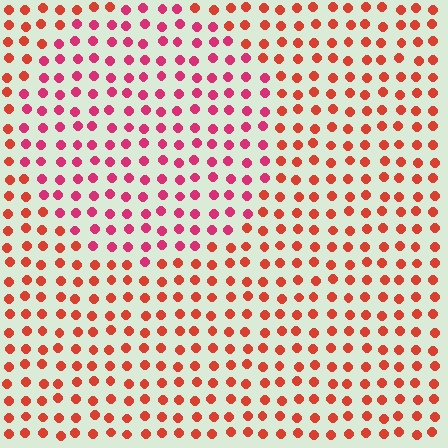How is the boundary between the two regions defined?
The boundary is defined purely by a slight shift in hue (about 31 degrees). Spacing, size, and orientation are identical on both sides.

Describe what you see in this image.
The image is filled with small red elements in a uniform arrangement. A circle-shaped region is visible where the elements are tinted to a slightly different hue, forming a subtle color boundary.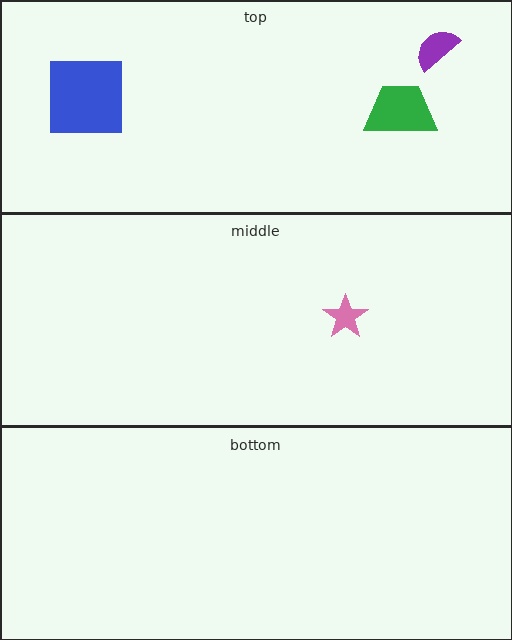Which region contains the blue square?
The top region.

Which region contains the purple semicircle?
The top region.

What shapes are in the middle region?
The pink star.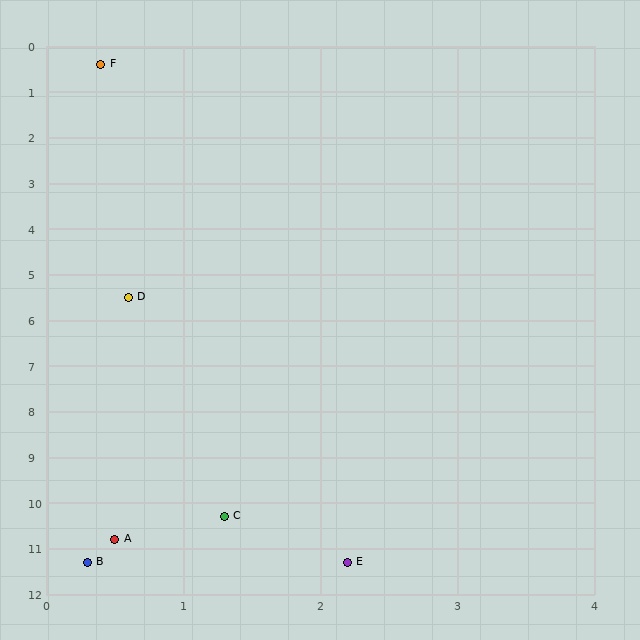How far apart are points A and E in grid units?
Points A and E are about 1.8 grid units apart.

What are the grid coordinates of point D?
Point D is at approximately (0.6, 5.5).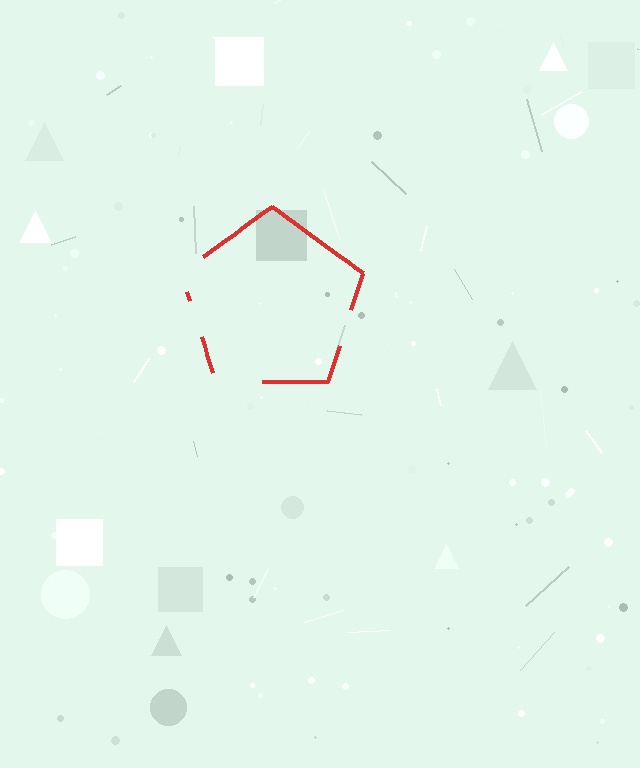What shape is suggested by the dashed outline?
The dashed outline suggests a pentagon.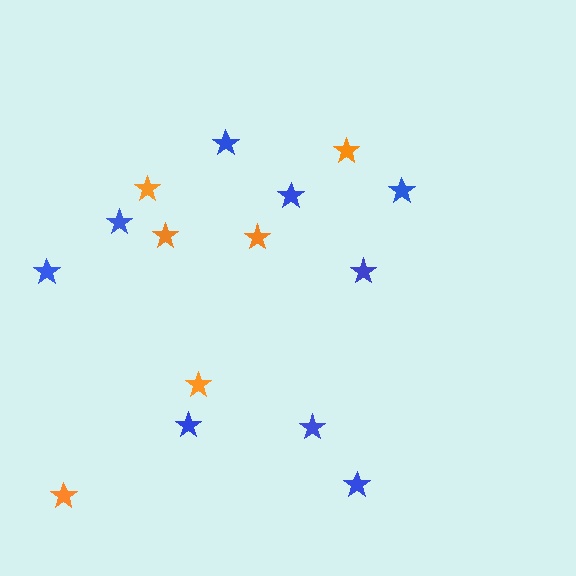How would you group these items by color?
There are 2 groups: one group of orange stars (6) and one group of blue stars (9).